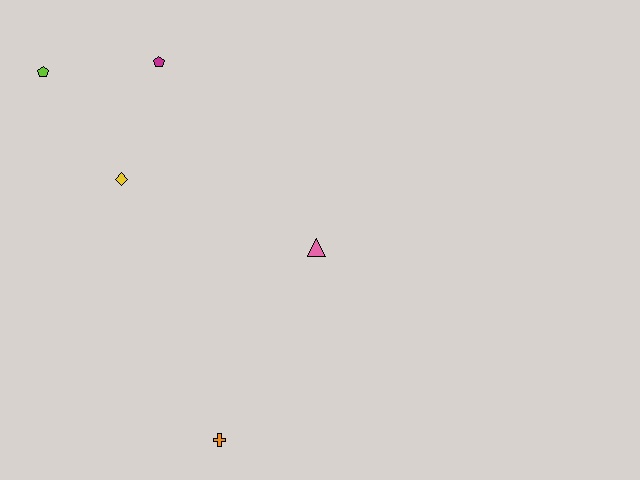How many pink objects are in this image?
There is 1 pink object.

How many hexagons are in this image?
There are no hexagons.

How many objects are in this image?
There are 5 objects.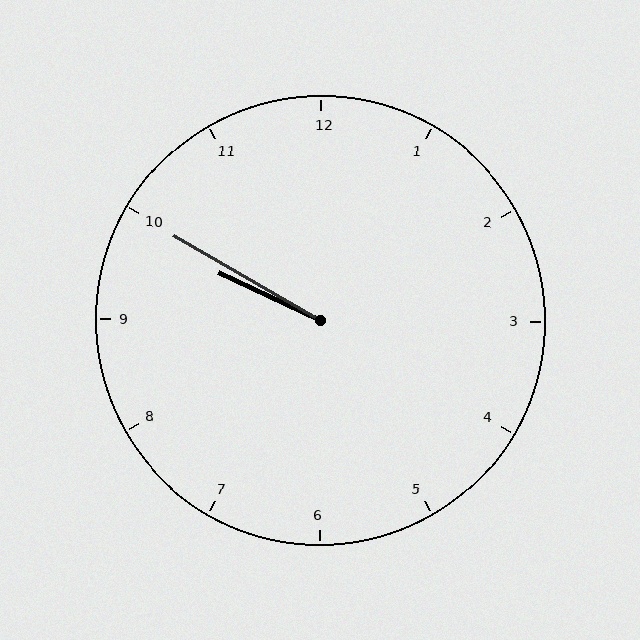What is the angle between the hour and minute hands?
Approximately 5 degrees.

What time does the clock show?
9:50.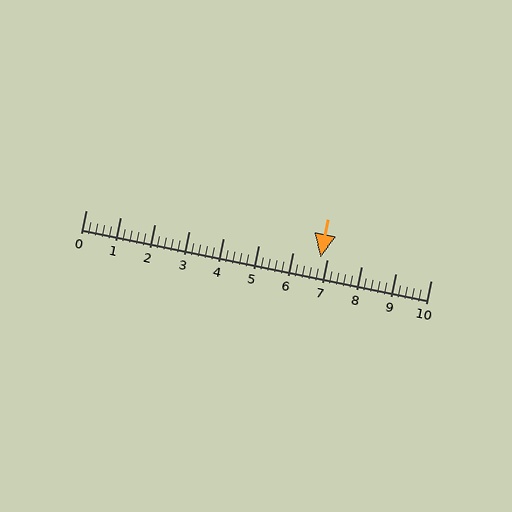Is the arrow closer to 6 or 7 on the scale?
The arrow is closer to 7.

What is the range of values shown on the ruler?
The ruler shows values from 0 to 10.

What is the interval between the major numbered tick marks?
The major tick marks are spaced 1 units apart.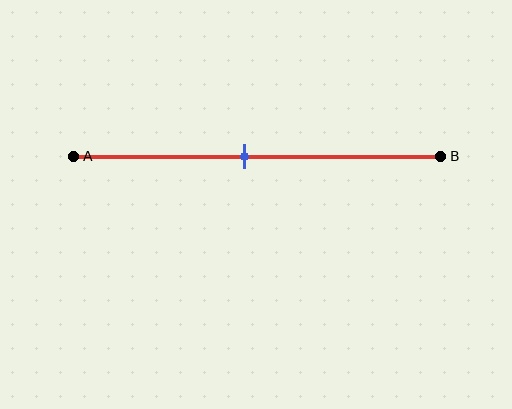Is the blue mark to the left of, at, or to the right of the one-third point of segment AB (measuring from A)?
The blue mark is to the right of the one-third point of segment AB.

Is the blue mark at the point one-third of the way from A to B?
No, the mark is at about 45% from A, not at the 33% one-third point.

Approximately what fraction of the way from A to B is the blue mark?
The blue mark is approximately 45% of the way from A to B.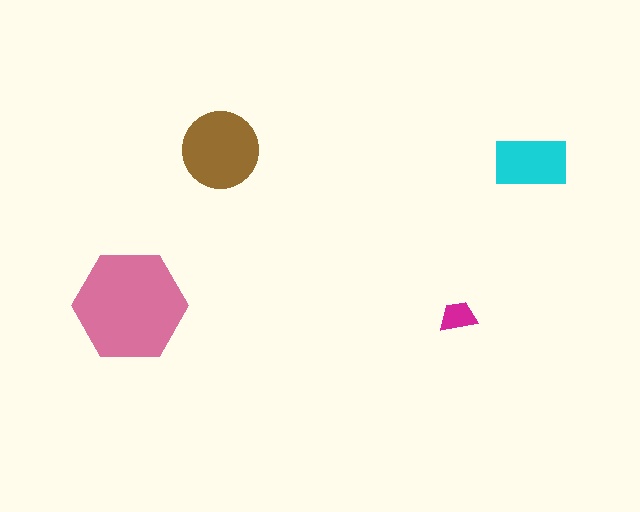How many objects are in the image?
There are 4 objects in the image.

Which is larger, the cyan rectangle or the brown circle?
The brown circle.